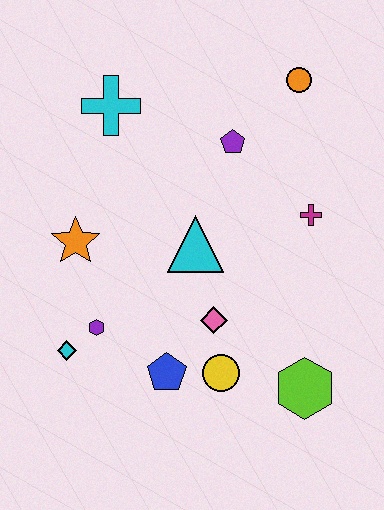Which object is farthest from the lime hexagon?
The cyan cross is farthest from the lime hexagon.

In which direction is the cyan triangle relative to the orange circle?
The cyan triangle is below the orange circle.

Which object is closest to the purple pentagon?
The orange circle is closest to the purple pentagon.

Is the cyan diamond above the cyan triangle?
No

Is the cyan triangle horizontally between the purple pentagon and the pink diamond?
No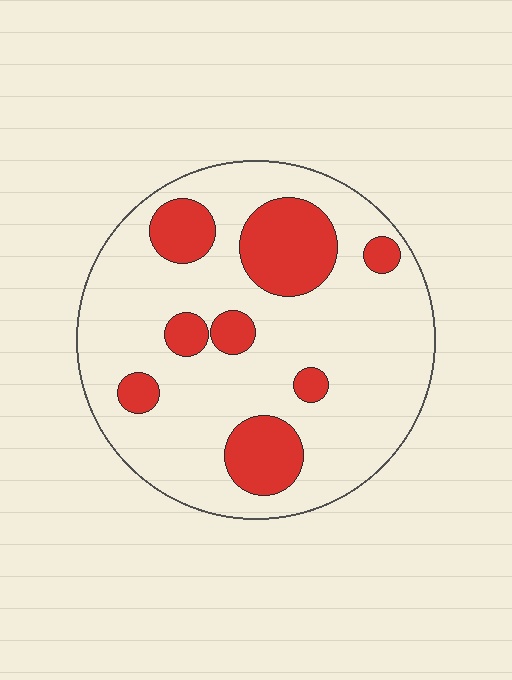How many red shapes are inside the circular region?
8.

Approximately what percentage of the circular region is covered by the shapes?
Approximately 25%.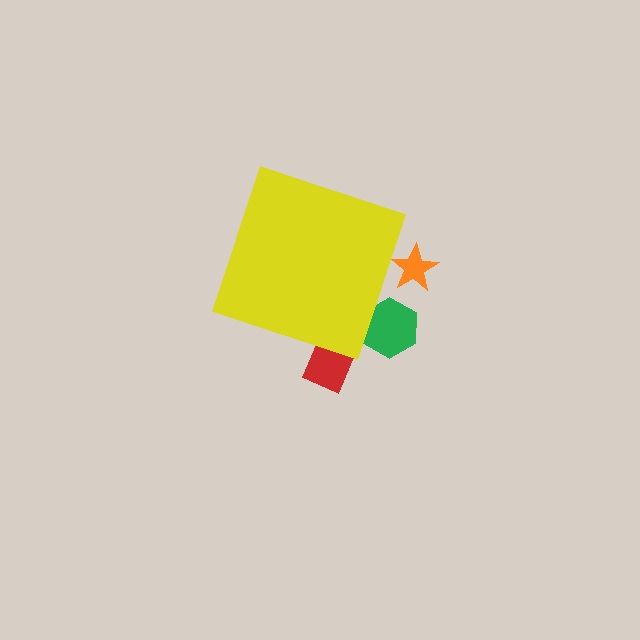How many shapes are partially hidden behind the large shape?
3 shapes are partially hidden.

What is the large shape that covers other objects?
A yellow diamond.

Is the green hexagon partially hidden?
Yes, the green hexagon is partially hidden behind the yellow diamond.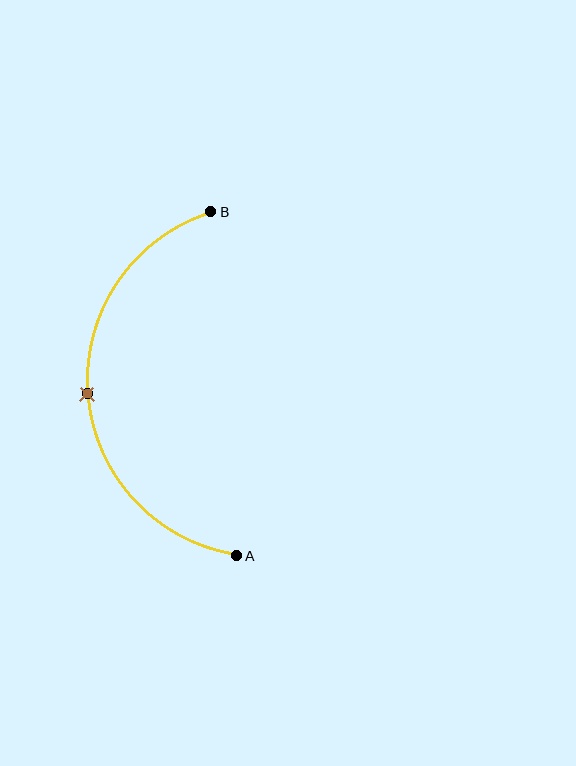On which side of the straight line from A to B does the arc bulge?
The arc bulges to the left of the straight line connecting A and B.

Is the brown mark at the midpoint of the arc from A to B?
Yes. The brown mark lies on the arc at equal arc-length from both A and B — it is the arc midpoint.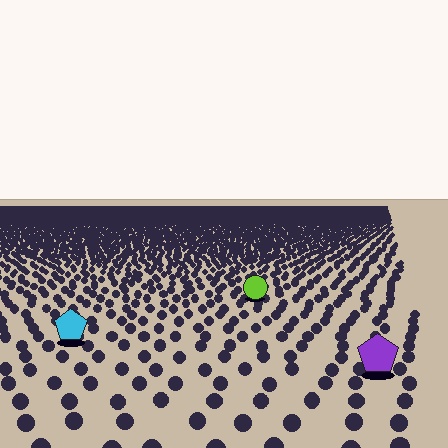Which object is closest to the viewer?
The purple pentagon is closest. The texture marks near it are larger and more spread out.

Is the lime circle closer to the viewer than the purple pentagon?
No. The purple pentagon is closer — you can tell from the texture gradient: the ground texture is coarser near it.